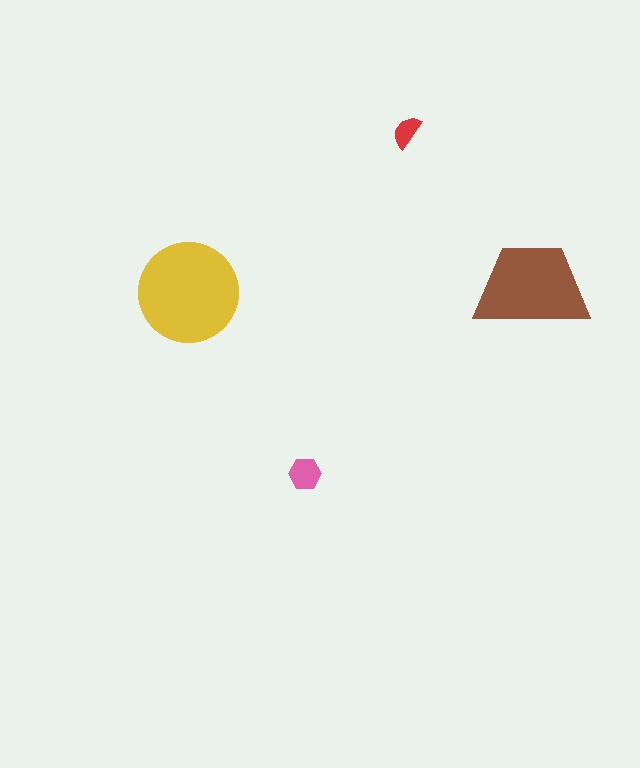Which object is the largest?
The yellow circle.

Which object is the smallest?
The red semicircle.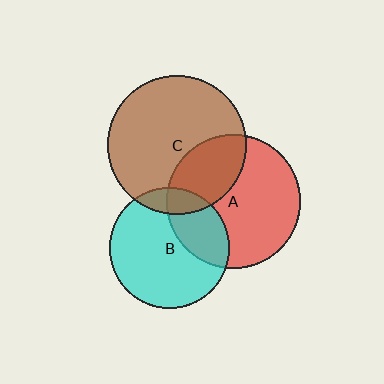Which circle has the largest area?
Circle C (brown).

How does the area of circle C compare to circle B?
Approximately 1.3 times.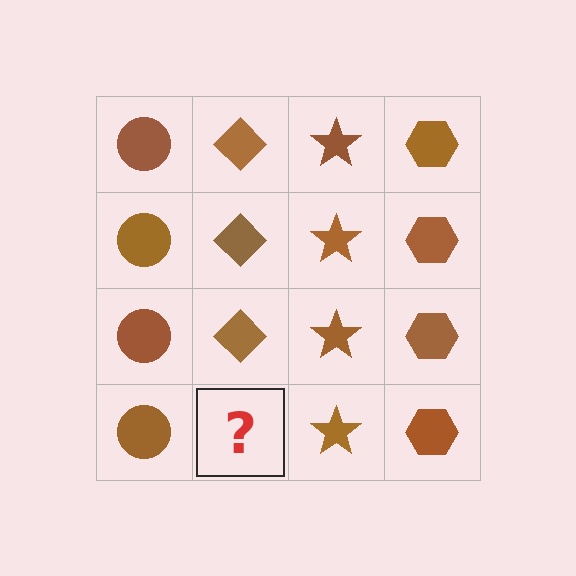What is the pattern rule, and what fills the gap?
The rule is that each column has a consistent shape. The gap should be filled with a brown diamond.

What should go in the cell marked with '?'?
The missing cell should contain a brown diamond.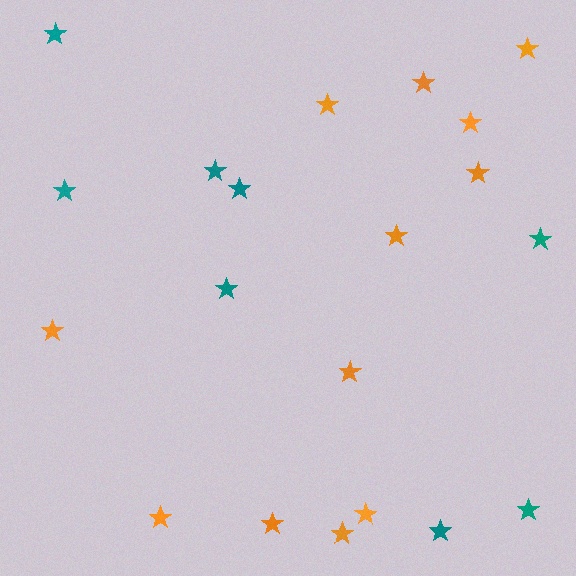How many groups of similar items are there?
There are 2 groups: one group of teal stars (8) and one group of orange stars (12).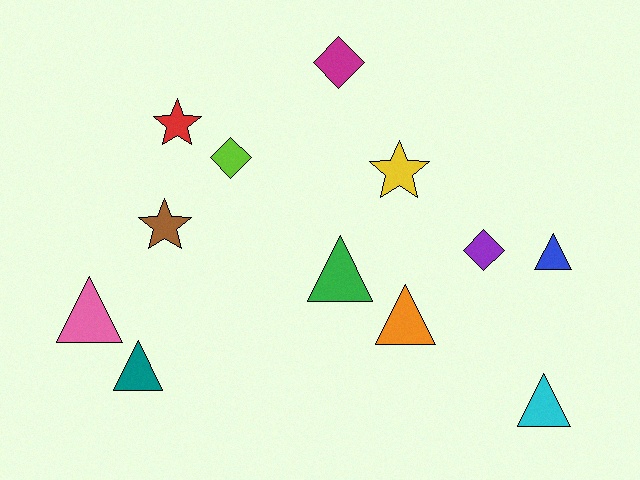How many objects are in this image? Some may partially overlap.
There are 12 objects.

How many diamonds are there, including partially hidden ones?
There are 3 diamonds.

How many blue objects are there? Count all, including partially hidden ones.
There is 1 blue object.